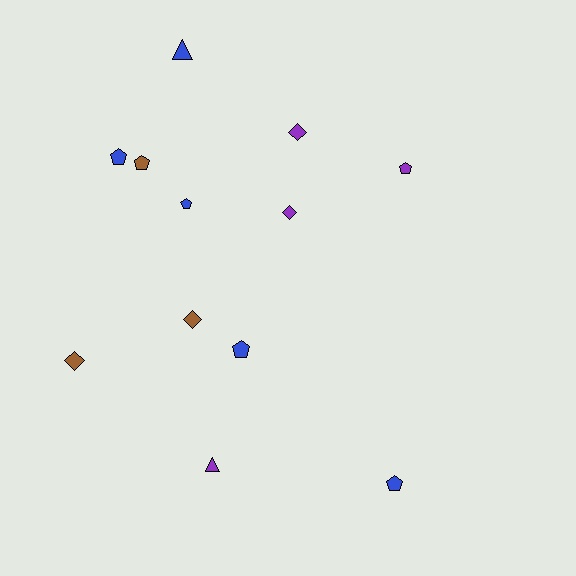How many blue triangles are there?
There is 1 blue triangle.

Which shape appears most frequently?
Pentagon, with 6 objects.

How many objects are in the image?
There are 12 objects.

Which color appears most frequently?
Blue, with 5 objects.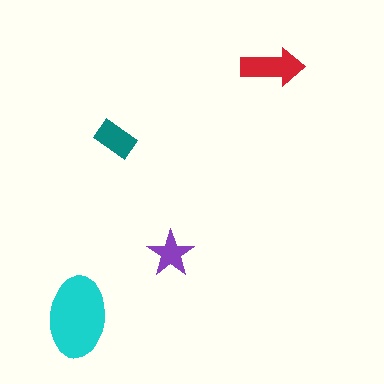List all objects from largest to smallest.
The cyan ellipse, the red arrow, the teal rectangle, the purple star.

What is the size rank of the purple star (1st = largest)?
4th.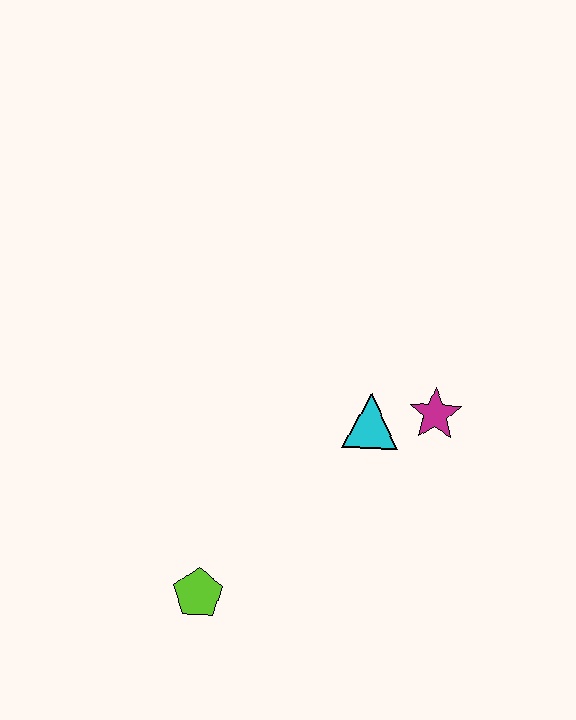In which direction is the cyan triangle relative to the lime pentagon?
The cyan triangle is above the lime pentagon.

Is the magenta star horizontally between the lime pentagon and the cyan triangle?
No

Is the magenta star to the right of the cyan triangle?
Yes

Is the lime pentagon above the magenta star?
No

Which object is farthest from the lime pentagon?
The magenta star is farthest from the lime pentagon.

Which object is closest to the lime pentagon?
The cyan triangle is closest to the lime pentagon.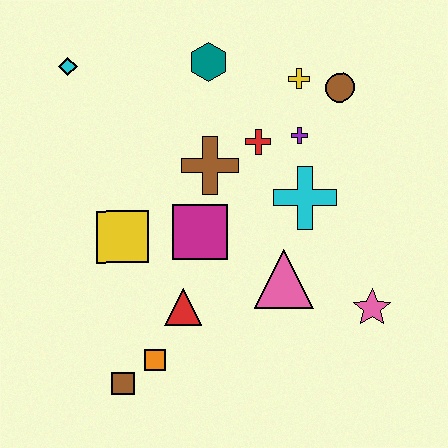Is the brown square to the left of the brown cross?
Yes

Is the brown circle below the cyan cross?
No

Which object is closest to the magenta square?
The brown cross is closest to the magenta square.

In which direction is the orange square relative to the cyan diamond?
The orange square is below the cyan diamond.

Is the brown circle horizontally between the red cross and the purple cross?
No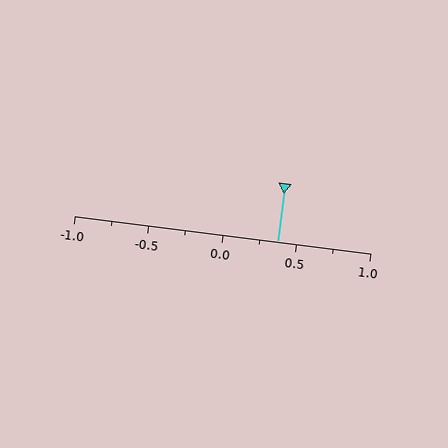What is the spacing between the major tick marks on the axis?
The major ticks are spaced 0.5 apart.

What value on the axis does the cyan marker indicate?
The marker indicates approximately 0.38.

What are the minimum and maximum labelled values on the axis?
The axis runs from -1.0 to 1.0.